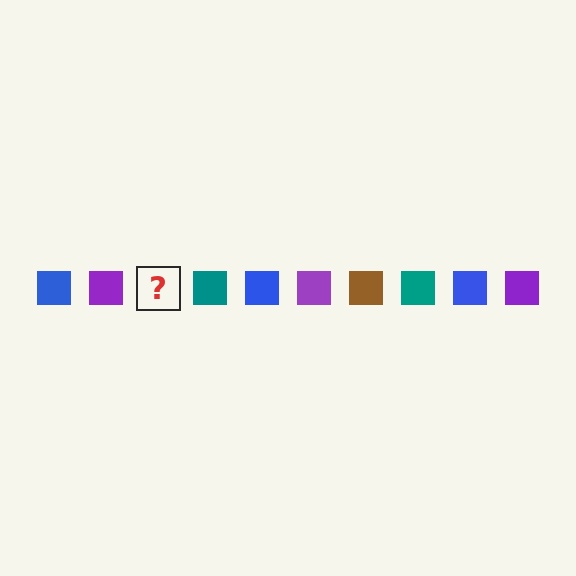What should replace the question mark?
The question mark should be replaced with a brown square.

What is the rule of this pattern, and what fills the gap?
The rule is that the pattern cycles through blue, purple, brown, teal squares. The gap should be filled with a brown square.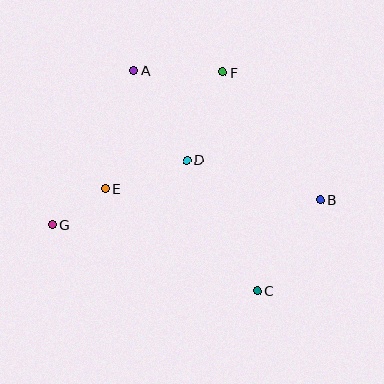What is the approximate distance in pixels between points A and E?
The distance between A and E is approximately 122 pixels.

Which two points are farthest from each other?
Points B and G are farthest from each other.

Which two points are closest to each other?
Points E and G are closest to each other.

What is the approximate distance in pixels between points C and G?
The distance between C and G is approximately 216 pixels.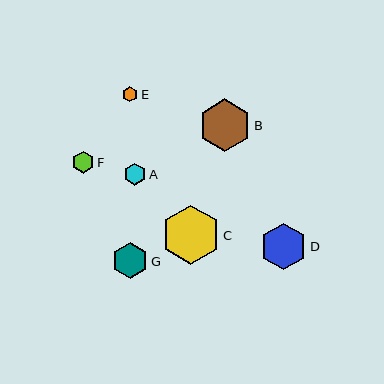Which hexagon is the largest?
Hexagon C is the largest with a size of approximately 59 pixels.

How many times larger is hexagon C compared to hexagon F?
Hexagon C is approximately 2.6 times the size of hexagon F.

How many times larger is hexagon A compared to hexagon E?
Hexagon A is approximately 1.4 times the size of hexagon E.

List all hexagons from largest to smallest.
From largest to smallest: C, B, D, G, F, A, E.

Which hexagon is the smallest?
Hexagon E is the smallest with a size of approximately 15 pixels.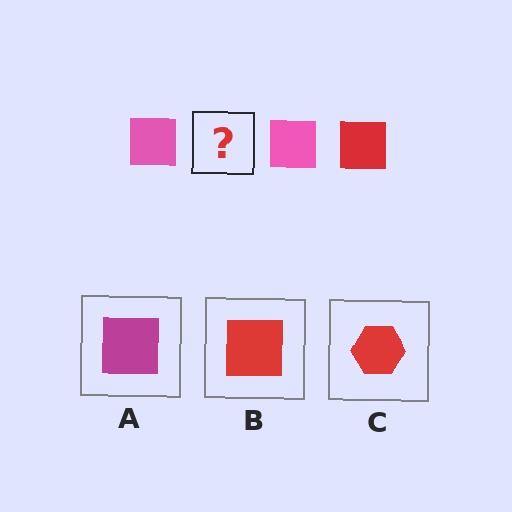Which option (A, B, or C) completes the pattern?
B.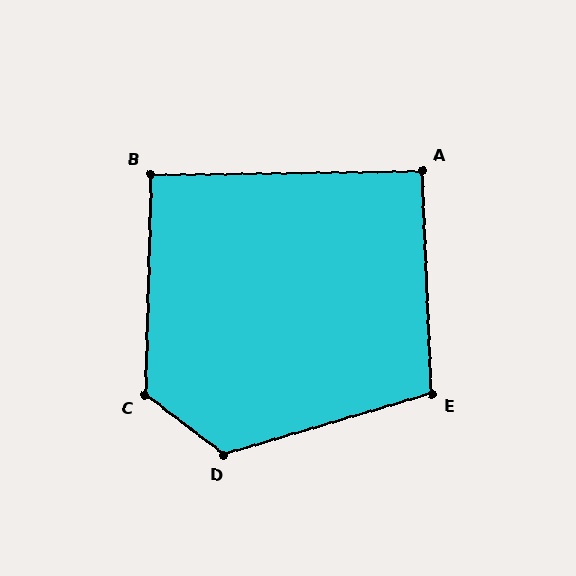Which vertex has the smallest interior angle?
A, at approximately 92 degrees.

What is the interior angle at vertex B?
Approximately 92 degrees (approximately right).